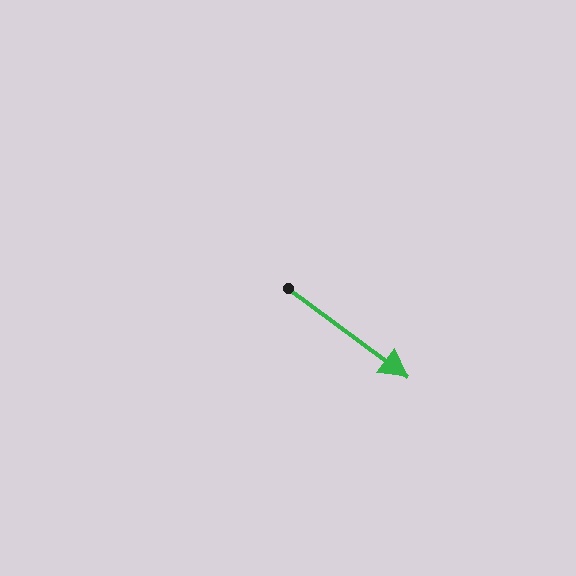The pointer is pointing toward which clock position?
Roughly 4 o'clock.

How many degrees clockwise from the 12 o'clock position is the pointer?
Approximately 127 degrees.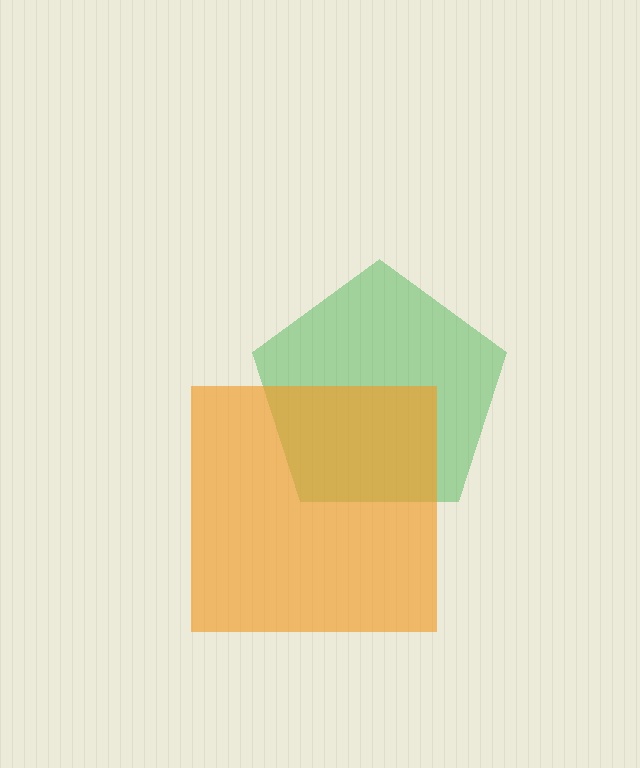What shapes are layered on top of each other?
The layered shapes are: a green pentagon, an orange square.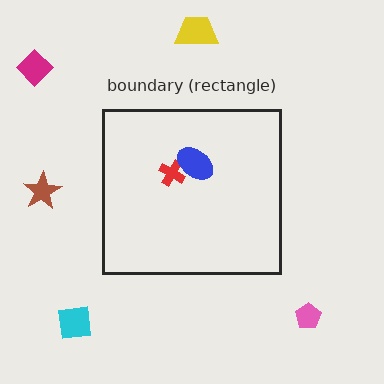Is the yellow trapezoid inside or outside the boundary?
Outside.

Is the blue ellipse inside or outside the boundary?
Inside.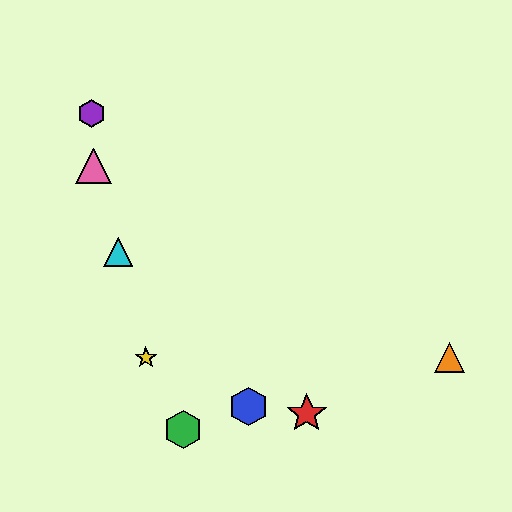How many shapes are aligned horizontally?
2 shapes (the yellow star, the orange triangle) are aligned horizontally.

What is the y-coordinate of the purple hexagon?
The purple hexagon is at y≈113.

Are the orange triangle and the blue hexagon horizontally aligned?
No, the orange triangle is at y≈358 and the blue hexagon is at y≈406.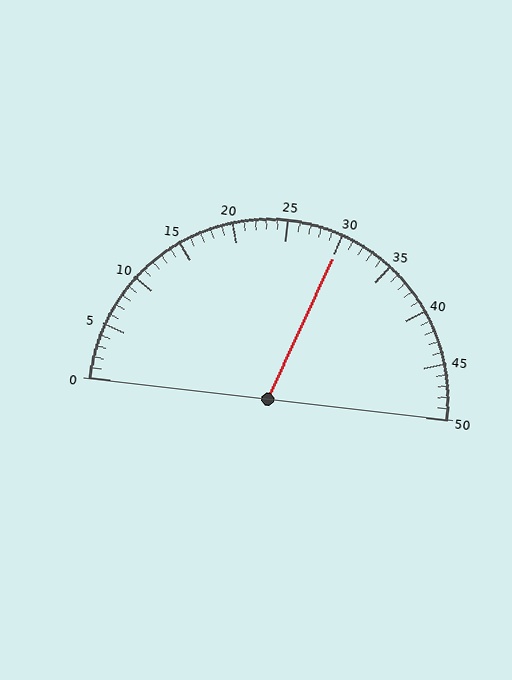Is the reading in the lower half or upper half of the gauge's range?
The reading is in the upper half of the range (0 to 50).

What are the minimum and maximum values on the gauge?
The gauge ranges from 0 to 50.